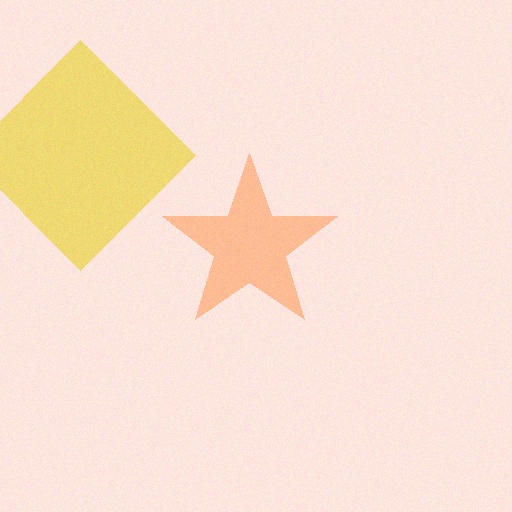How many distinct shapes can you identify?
There are 2 distinct shapes: an orange star, a yellow diamond.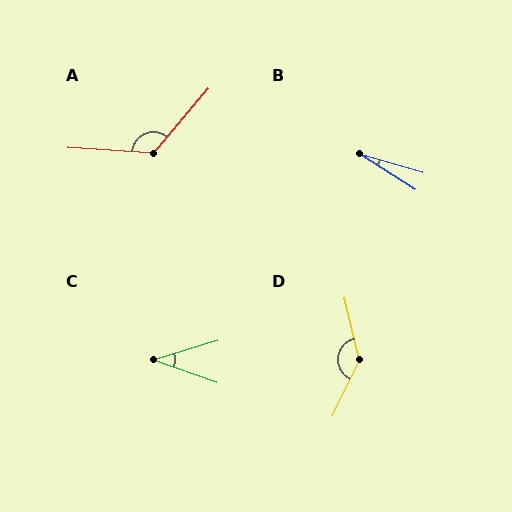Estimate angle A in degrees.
Approximately 127 degrees.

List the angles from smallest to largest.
B (17°), C (37°), A (127°), D (140°).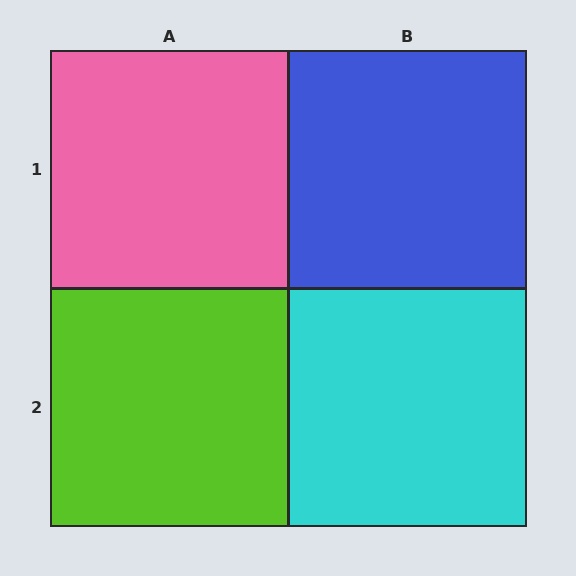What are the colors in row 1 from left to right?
Pink, blue.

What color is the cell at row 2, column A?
Lime.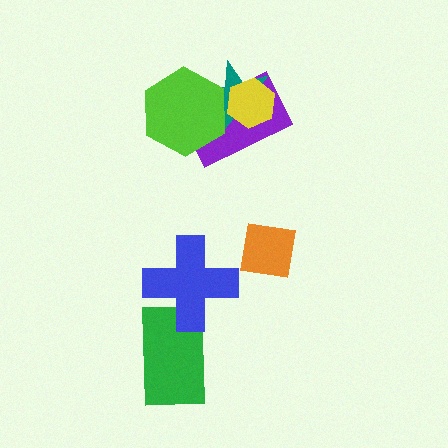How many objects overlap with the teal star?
3 objects overlap with the teal star.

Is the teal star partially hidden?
Yes, it is partially covered by another shape.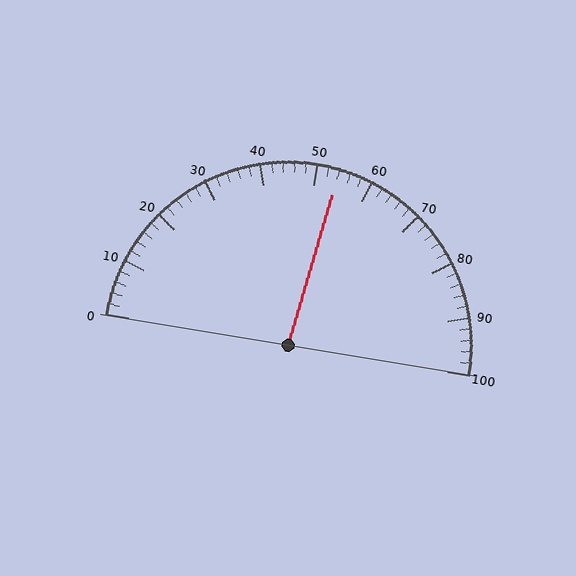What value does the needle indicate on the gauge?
The needle indicates approximately 54.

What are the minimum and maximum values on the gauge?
The gauge ranges from 0 to 100.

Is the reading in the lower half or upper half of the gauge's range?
The reading is in the upper half of the range (0 to 100).